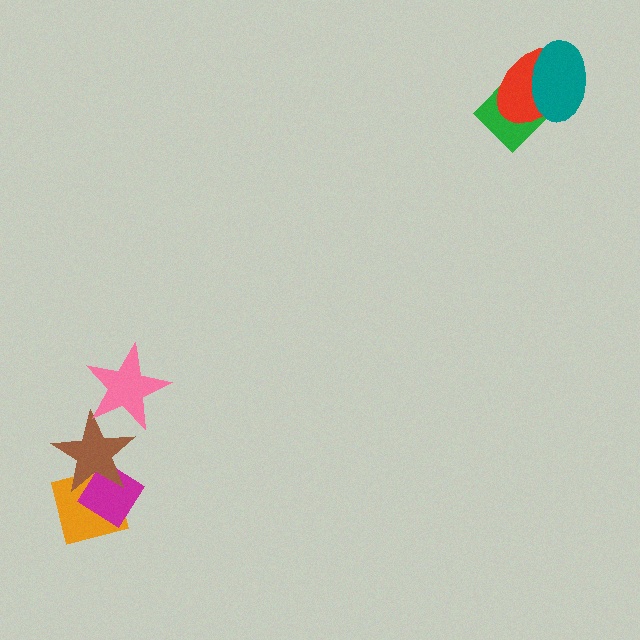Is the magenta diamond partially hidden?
Yes, it is partially covered by another shape.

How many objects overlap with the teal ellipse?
2 objects overlap with the teal ellipse.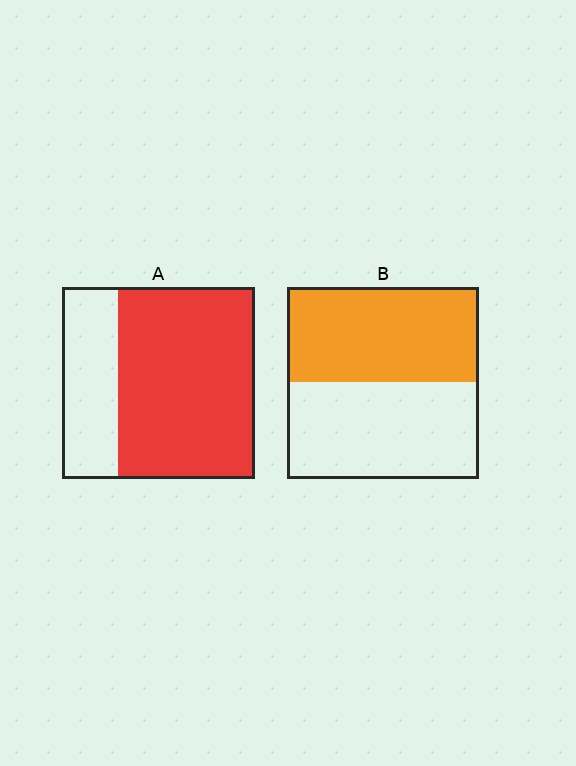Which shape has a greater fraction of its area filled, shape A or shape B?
Shape A.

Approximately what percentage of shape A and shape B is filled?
A is approximately 70% and B is approximately 50%.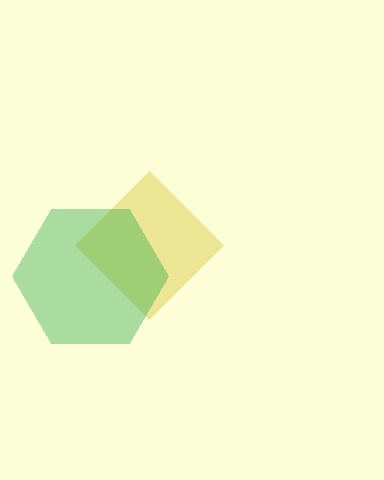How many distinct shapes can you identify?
There are 2 distinct shapes: a yellow diamond, a green hexagon.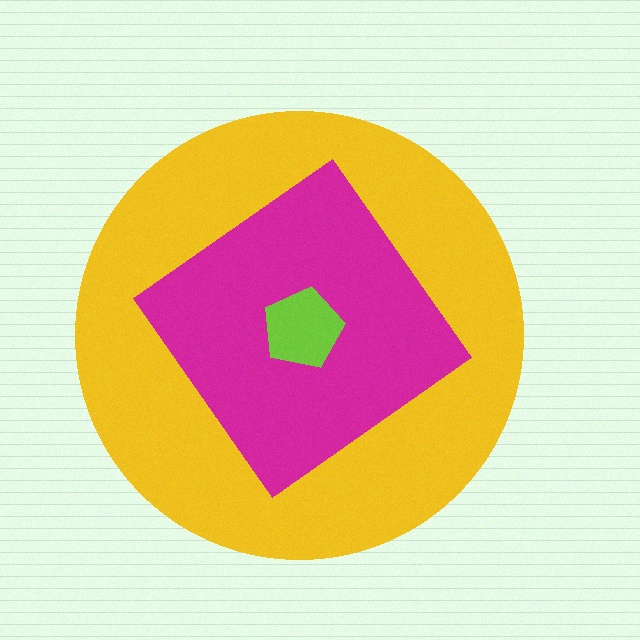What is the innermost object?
The lime pentagon.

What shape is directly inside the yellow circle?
The magenta diamond.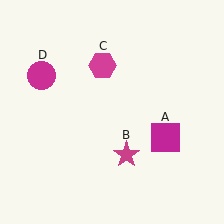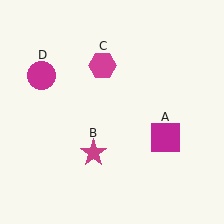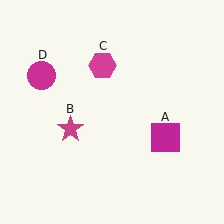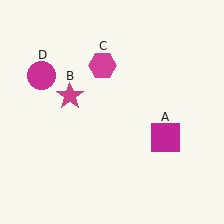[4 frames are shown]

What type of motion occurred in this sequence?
The magenta star (object B) rotated clockwise around the center of the scene.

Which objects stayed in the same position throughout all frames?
Magenta square (object A) and magenta hexagon (object C) and magenta circle (object D) remained stationary.